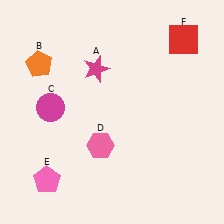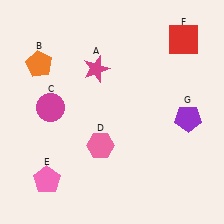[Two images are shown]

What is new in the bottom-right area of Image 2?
A purple pentagon (G) was added in the bottom-right area of Image 2.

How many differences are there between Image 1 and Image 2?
There is 1 difference between the two images.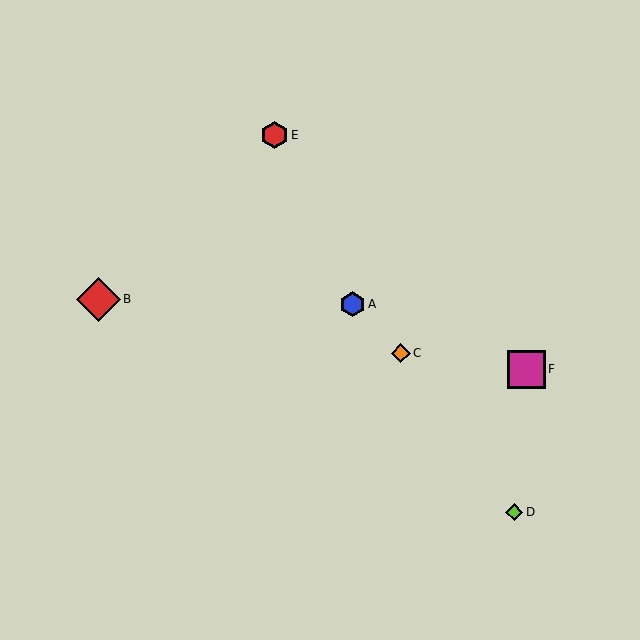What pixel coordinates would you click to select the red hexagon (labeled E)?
Click at (275, 135) to select the red hexagon E.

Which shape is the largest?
The red diamond (labeled B) is the largest.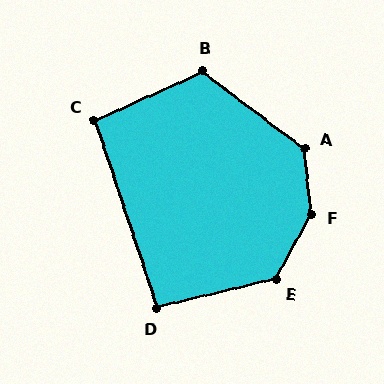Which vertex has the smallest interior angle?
D, at approximately 95 degrees.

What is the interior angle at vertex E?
Approximately 132 degrees (obtuse).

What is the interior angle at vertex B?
Approximately 119 degrees (obtuse).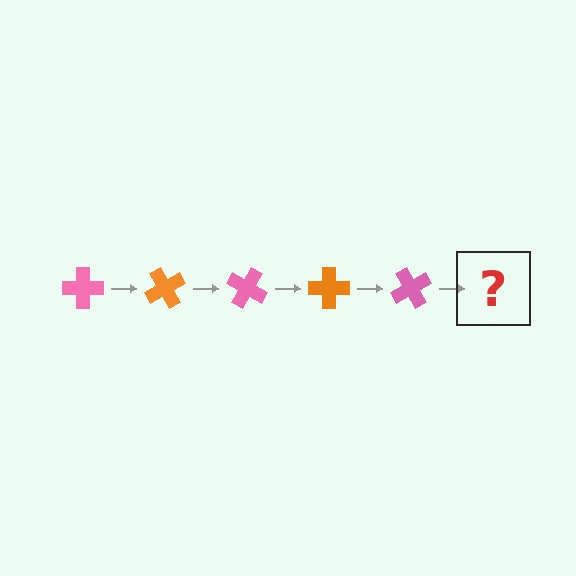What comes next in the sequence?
The next element should be an orange cross, rotated 300 degrees from the start.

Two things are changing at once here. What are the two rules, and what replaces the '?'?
The two rules are that it rotates 60 degrees each step and the color cycles through pink and orange. The '?' should be an orange cross, rotated 300 degrees from the start.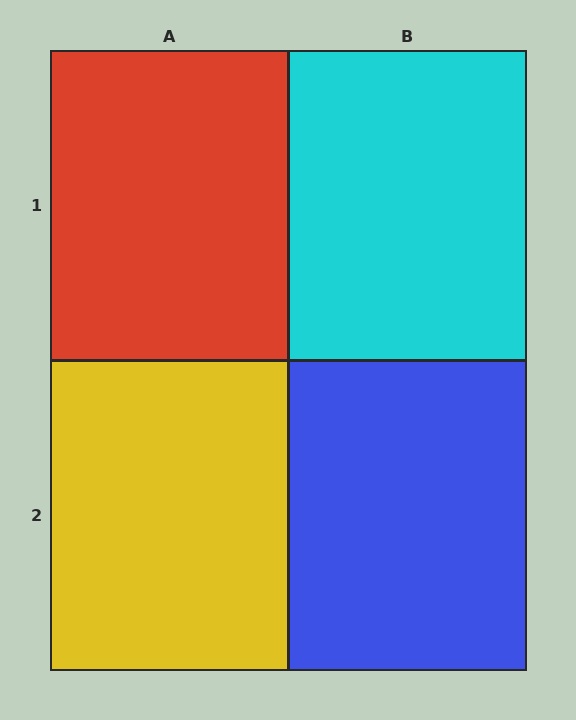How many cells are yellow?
1 cell is yellow.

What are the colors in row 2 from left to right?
Yellow, blue.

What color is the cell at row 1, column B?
Cyan.